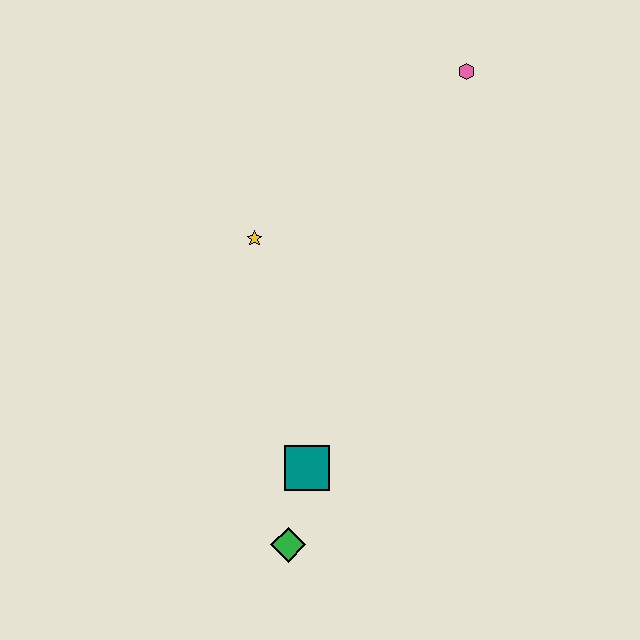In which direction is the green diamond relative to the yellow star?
The green diamond is below the yellow star.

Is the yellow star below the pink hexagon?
Yes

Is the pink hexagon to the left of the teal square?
No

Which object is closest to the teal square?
The green diamond is closest to the teal square.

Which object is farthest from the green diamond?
The pink hexagon is farthest from the green diamond.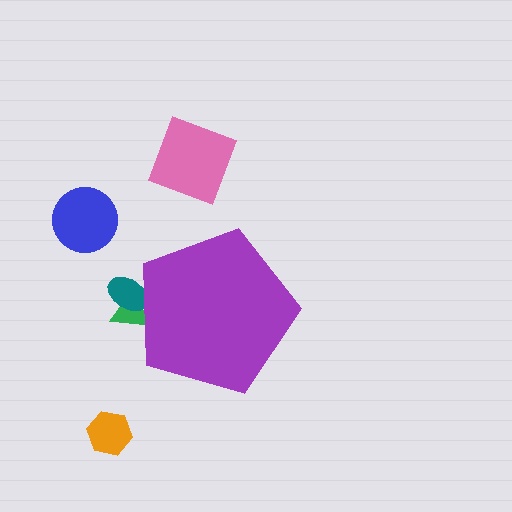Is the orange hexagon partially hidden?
No, the orange hexagon is fully visible.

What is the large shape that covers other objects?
A purple pentagon.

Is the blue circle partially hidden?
No, the blue circle is fully visible.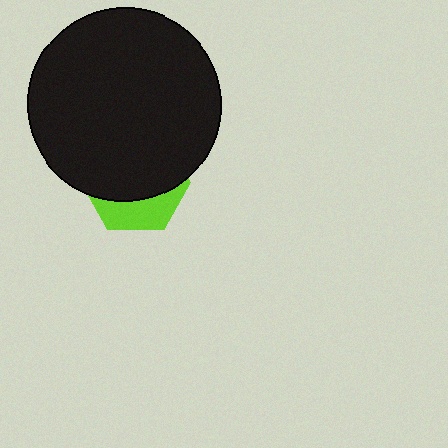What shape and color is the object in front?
The object in front is a black circle.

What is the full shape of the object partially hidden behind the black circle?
The partially hidden object is a lime hexagon.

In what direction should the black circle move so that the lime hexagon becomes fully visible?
The black circle should move up. That is the shortest direction to clear the overlap and leave the lime hexagon fully visible.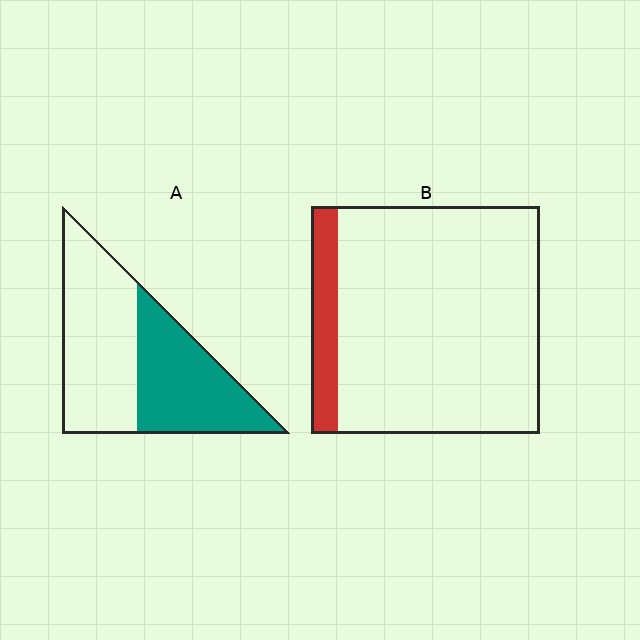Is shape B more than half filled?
No.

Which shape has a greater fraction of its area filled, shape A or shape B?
Shape A.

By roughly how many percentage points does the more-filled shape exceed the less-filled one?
By roughly 35 percentage points (A over B).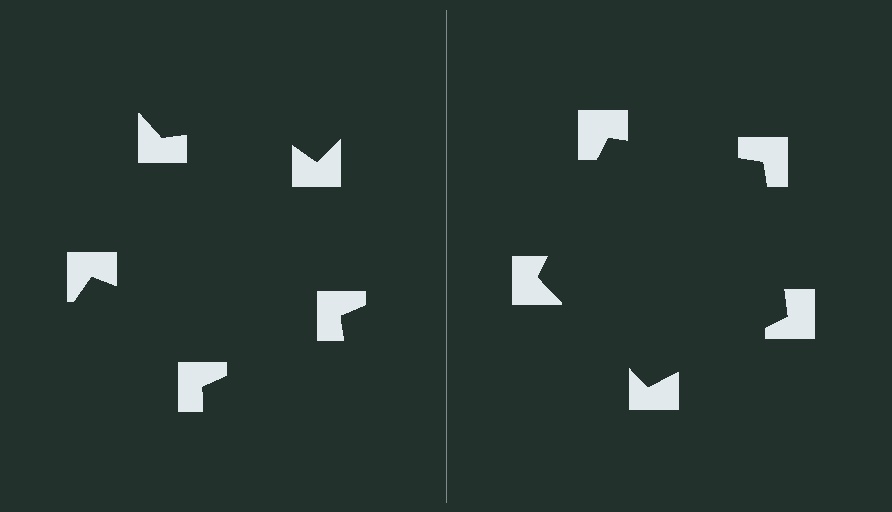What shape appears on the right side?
An illusory pentagon.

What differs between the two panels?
The notched squares are positioned identically on both sides; only the wedge orientations differ. On the right they align to a pentagon; on the left they are misaligned.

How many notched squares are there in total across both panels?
10 — 5 on each side.